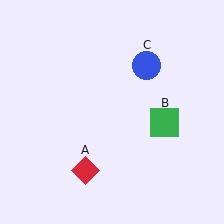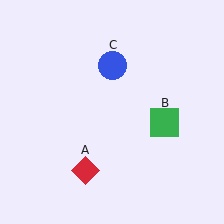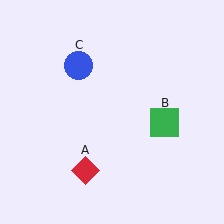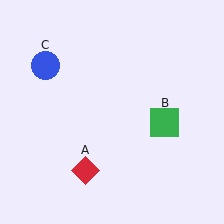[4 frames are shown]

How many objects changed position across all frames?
1 object changed position: blue circle (object C).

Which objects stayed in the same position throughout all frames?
Red diamond (object A) and green square (object B) remained stationary.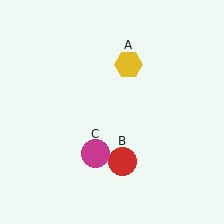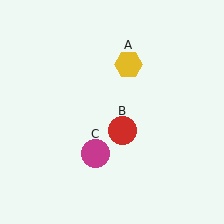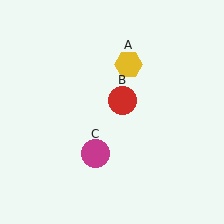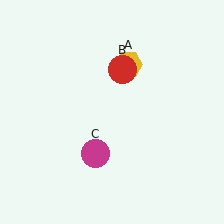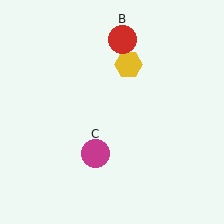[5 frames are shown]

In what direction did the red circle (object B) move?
The red circle (object B) moved up.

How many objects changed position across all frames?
1 object changed position: red circle (object B).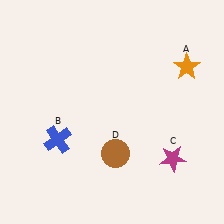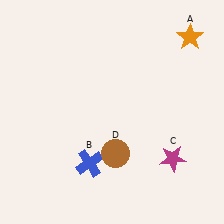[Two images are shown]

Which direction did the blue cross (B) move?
The blue cross (B) moved right.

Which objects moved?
The objects that moved are: the orange star (A), the blue cross (B).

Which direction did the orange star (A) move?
The orange star (A) moved up.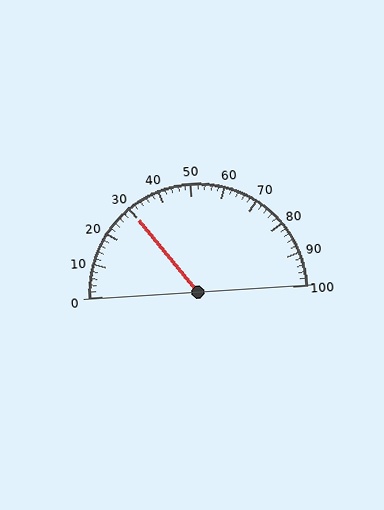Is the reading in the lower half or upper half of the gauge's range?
The reading is in the lower half of the range (0 to 100).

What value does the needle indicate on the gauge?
The needle indicates approximately 30.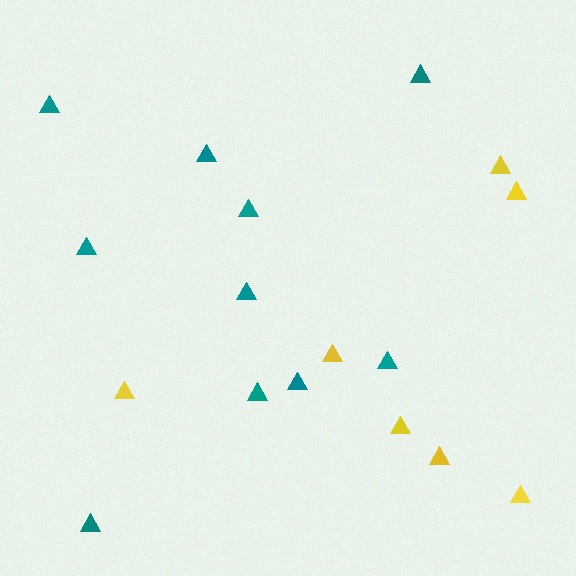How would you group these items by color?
There are 2 groups: one group of teal triangles (10) and one group of yellow triangles (7).